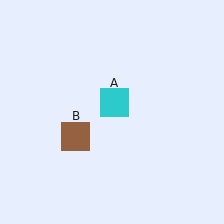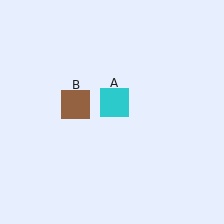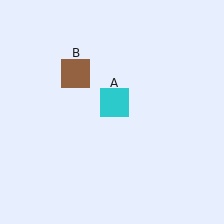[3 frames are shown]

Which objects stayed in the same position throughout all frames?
Cyan square (object A) remained stationary.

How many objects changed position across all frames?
1 object changed position: brown square (object B).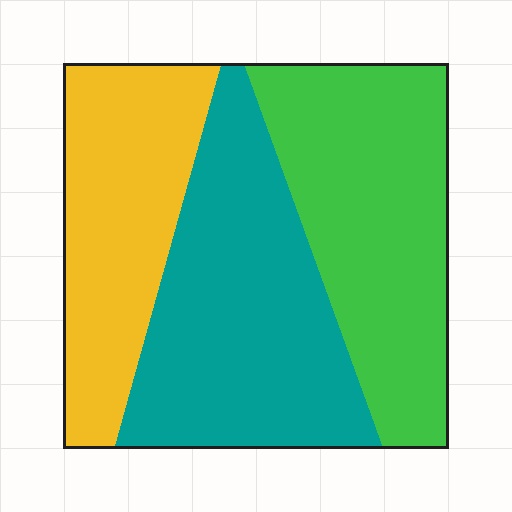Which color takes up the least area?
Yellow, at roughly 25%.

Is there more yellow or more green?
Green.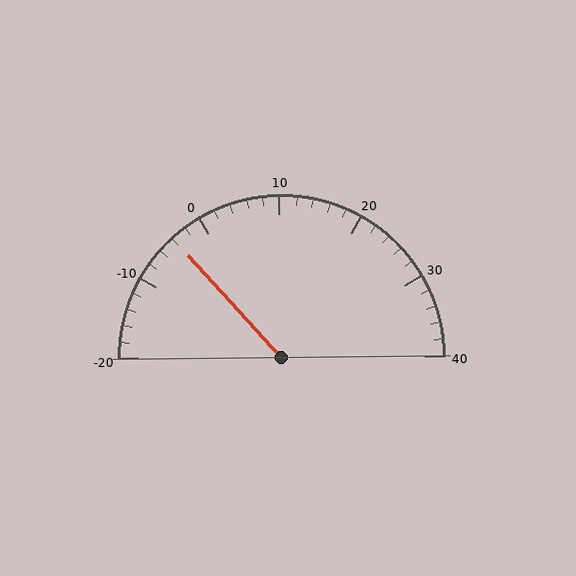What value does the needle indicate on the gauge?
The needle indicates approximately -4.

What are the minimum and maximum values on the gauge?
The gauge ranges from -20 to 40.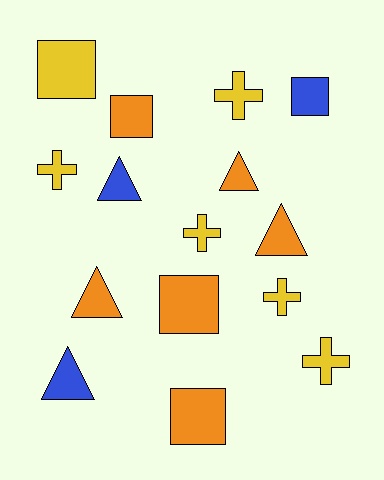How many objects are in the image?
There are 15 objects.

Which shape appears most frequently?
Triangle, with 5 objects.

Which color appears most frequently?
Orange, with 6 objects.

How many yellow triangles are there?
There are no yellow triangles.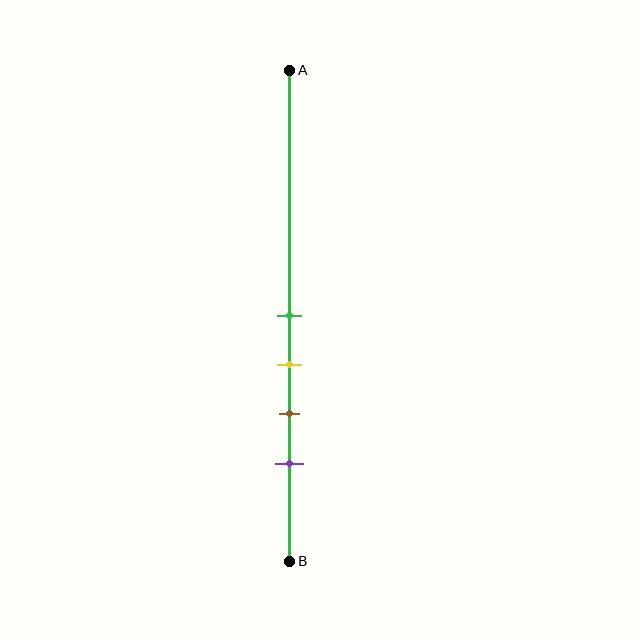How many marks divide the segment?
There are 4 marks dividing the segment.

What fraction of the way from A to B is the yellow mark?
The yellow mark is approximately 60% (0.6) of the way from A to B.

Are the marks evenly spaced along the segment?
Yes, the marks are approximately evenly spaced.